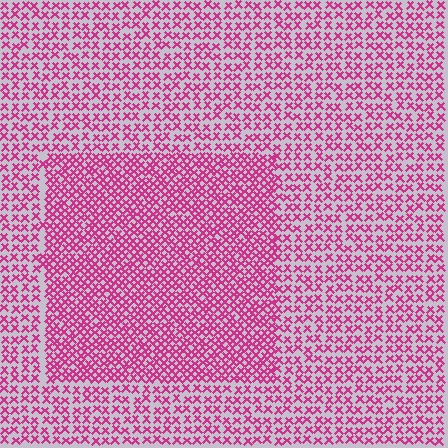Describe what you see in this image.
The image contains small magenta elements arranged at two different densities. A rectangle-shaped region is visible where the elements are more densely packed than the surrounding area.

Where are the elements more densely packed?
The elements are more densely packed inside the rectangle boundary.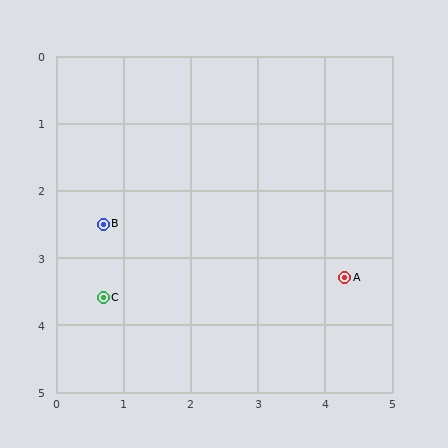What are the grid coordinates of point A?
Point A is at approximately (4.3, 3.3).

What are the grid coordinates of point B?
Point B is at approximately (0.7, 2.5).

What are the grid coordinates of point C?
Point C is at approximately (0.7, 3.6).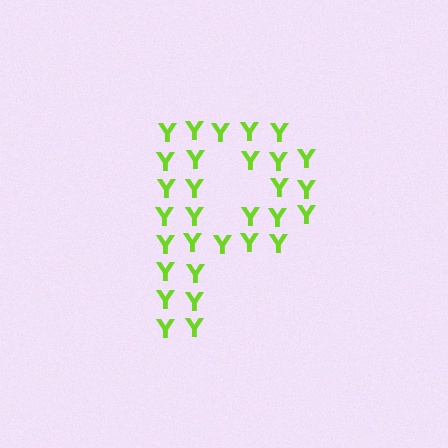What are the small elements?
The small elements are letter Y's.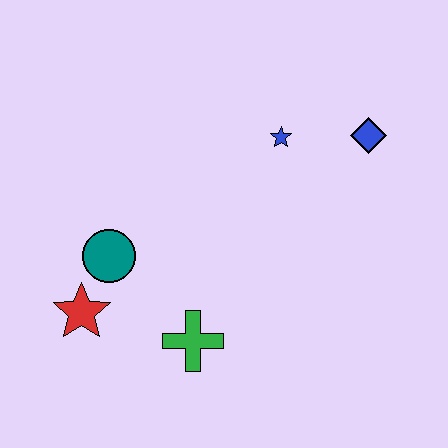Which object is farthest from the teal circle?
The blue diamond is farthest from the teal circle.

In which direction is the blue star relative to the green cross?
The blue star is above the green cross.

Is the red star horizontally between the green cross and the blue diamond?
No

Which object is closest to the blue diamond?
The blue star is closest to the blue diamond.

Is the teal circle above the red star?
Yes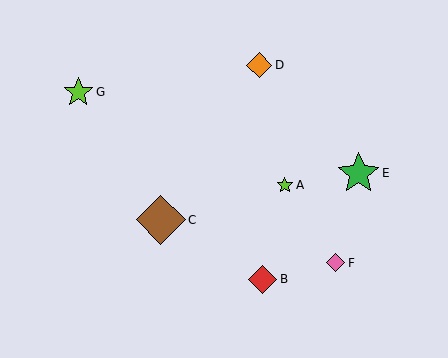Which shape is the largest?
The brown diamond (labeled C) is the largest.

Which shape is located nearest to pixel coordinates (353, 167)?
The green star (labeled E) at (359, 173) is nearest to that location.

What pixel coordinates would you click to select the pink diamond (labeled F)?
Click at (336, 263) to select the pink diamond F.